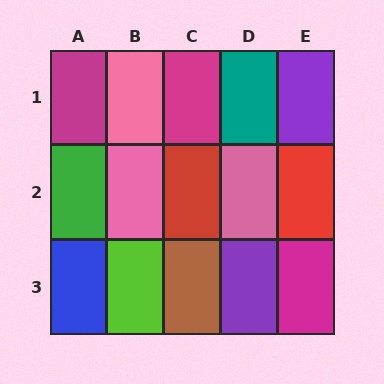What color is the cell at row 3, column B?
Lime.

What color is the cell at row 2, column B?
Pink.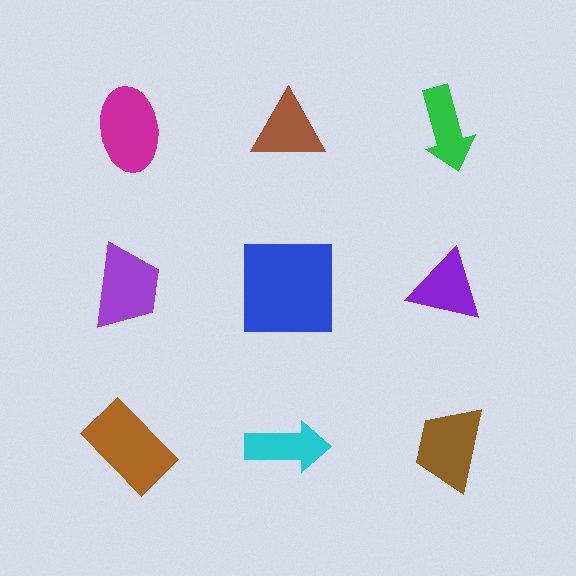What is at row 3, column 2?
A cyan arrow.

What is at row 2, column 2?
A blue square.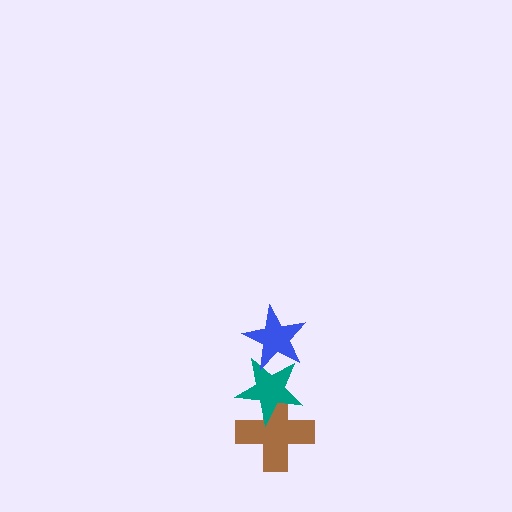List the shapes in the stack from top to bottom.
From top to bottom: the blue star, the teal star, the brown cross.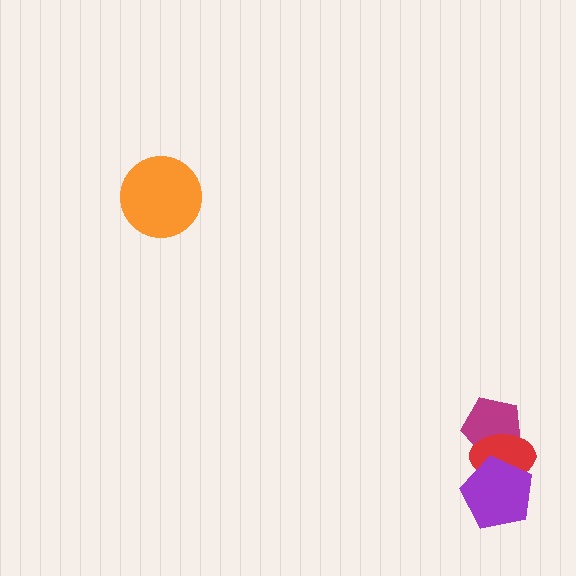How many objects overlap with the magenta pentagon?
1 object overlaps with the magenta pentagon.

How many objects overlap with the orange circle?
0 objects overlap with the orange circle.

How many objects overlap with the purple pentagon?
1 object overlaps with the purple pentagon.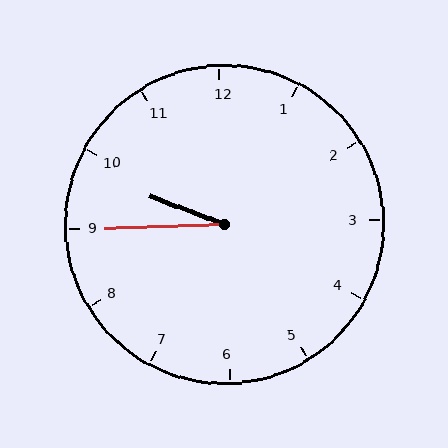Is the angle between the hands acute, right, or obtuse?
It is acute.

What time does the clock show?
9:45.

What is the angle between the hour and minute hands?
Approximately 22 degrees.